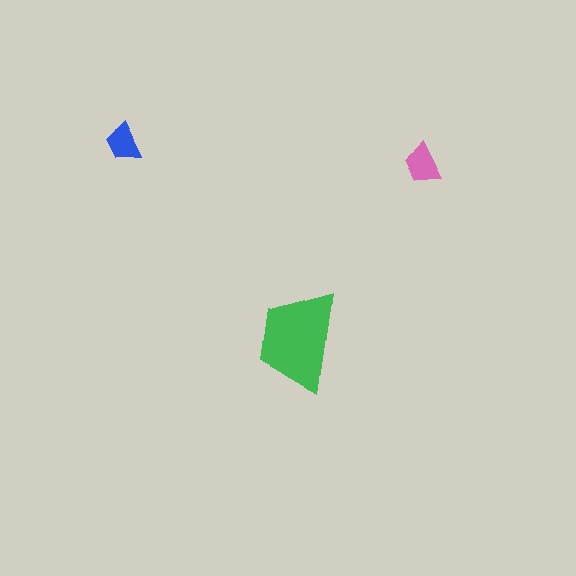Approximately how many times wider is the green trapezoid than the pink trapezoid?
About 2.5 times wider.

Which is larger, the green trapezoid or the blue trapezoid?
The green one.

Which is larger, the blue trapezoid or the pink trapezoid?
The pink one.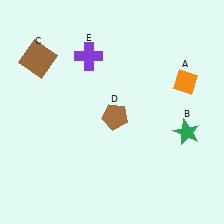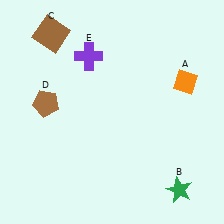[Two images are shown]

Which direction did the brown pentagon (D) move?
The brown pentagon (D) moved left.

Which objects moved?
The objects that moved are: the green star (B), the brown square (C), the brown pentagon (D).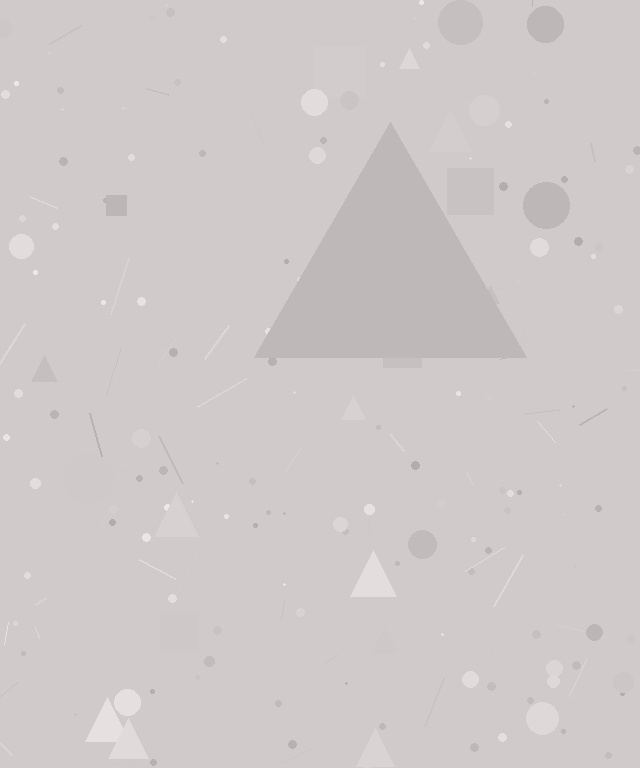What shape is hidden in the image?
A triangle is hidden in the image.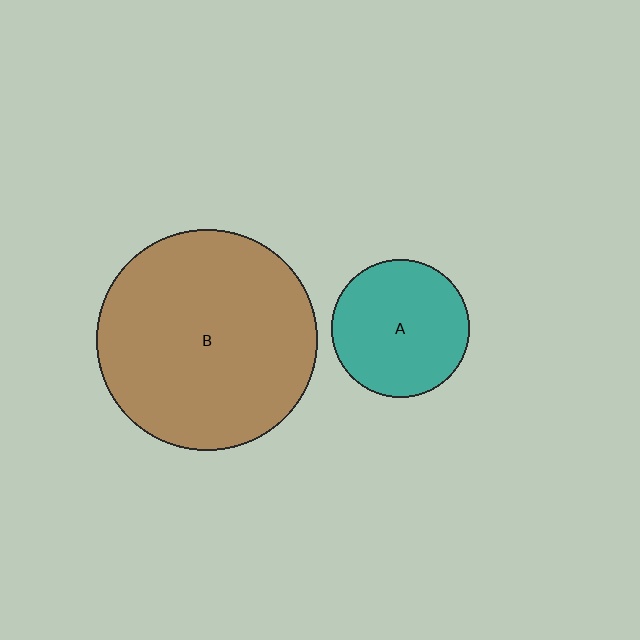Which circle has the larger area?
Circle B (brown).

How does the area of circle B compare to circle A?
Approximately 2.5 times.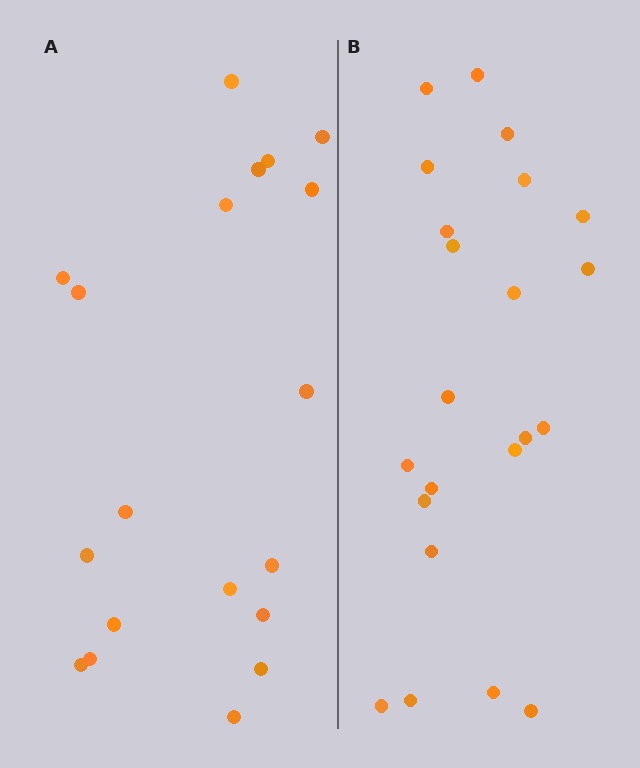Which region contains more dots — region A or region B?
Region B (the right region) has more dots.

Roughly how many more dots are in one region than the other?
Region B has just a few more — roughly 2 or 3 more dots than region A.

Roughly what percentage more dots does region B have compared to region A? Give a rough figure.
About 15% more.